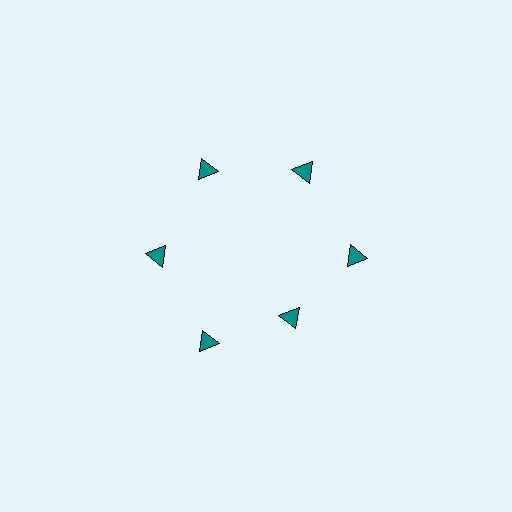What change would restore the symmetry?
The symmetry would be restored by moving it outward, back onto the ring so that all 6 triangles sit at equal angles and equal distance from the center.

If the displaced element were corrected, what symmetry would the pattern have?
It would have 6-fold rotational symmetry — the pattern would map onto itself every 60 degrees.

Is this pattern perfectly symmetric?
No. The 6 teal triangles are arranged in a ring, but one element near the 5 o'clock position is pulled inward toward the center, breaking the 6-fold rotational symmetry.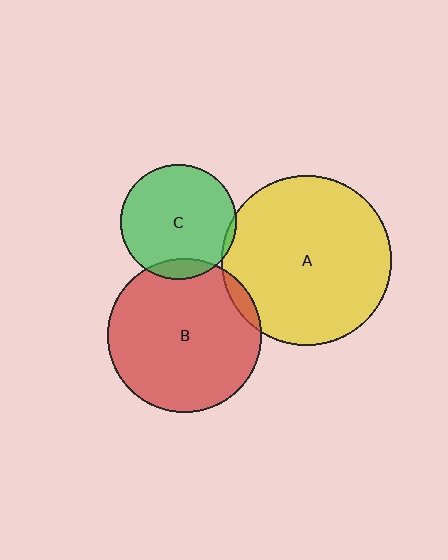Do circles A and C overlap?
Yes.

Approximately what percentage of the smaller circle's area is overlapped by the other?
Approximately 5%.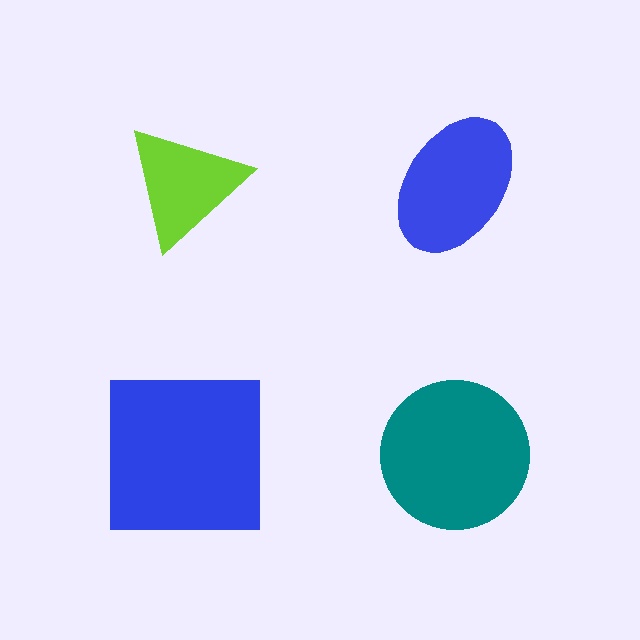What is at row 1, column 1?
A lime triangle.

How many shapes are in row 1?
2 shapes.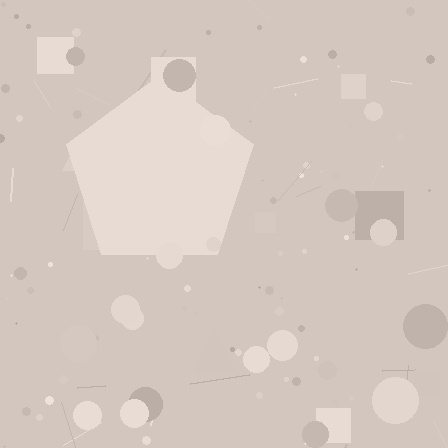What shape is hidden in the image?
A pentagon is hidden in the image.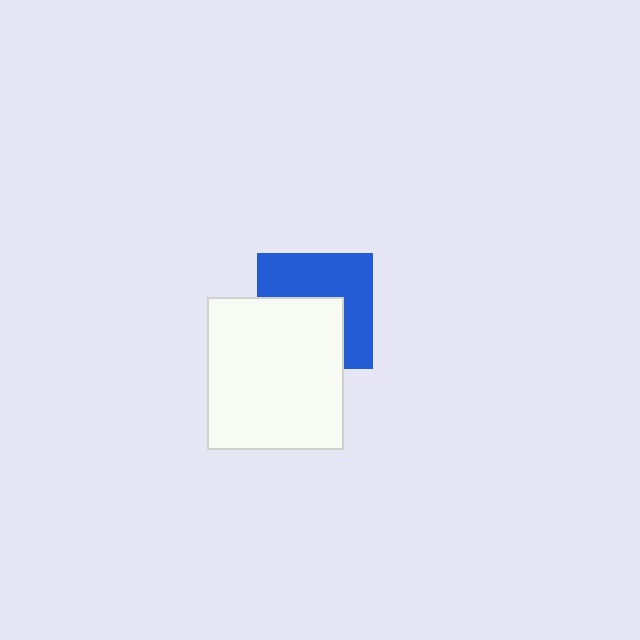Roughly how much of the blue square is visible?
About half of it is visible (roughly 54%).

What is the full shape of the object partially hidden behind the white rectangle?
The partially hidden object is a blue square.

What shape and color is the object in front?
The object in front is a white rectangle.